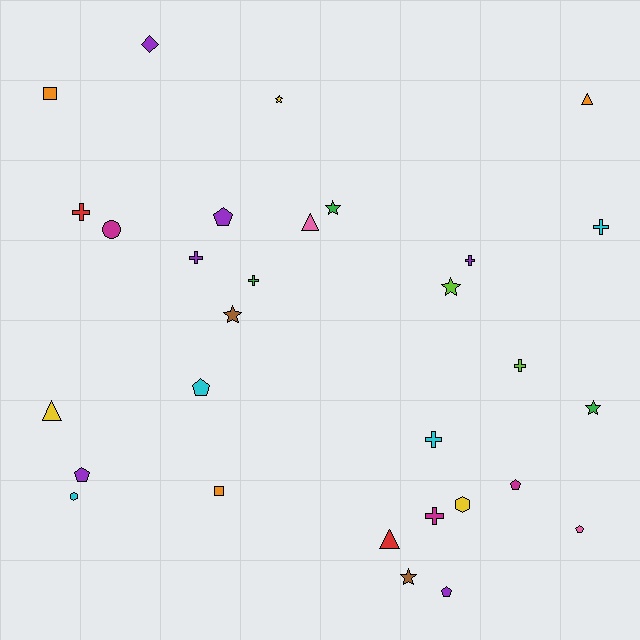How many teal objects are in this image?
There are no teal objects.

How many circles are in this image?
There is 1 circle.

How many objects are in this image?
There are 30 objects.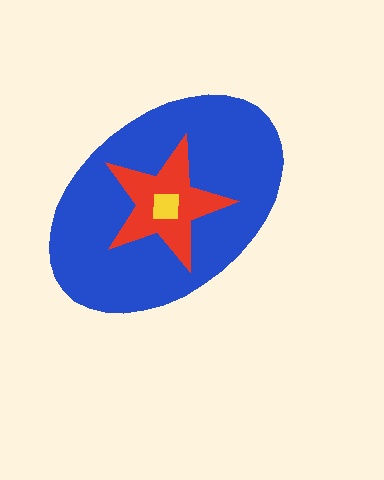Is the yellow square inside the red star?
Yes.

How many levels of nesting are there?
3.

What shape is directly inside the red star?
The yellow square.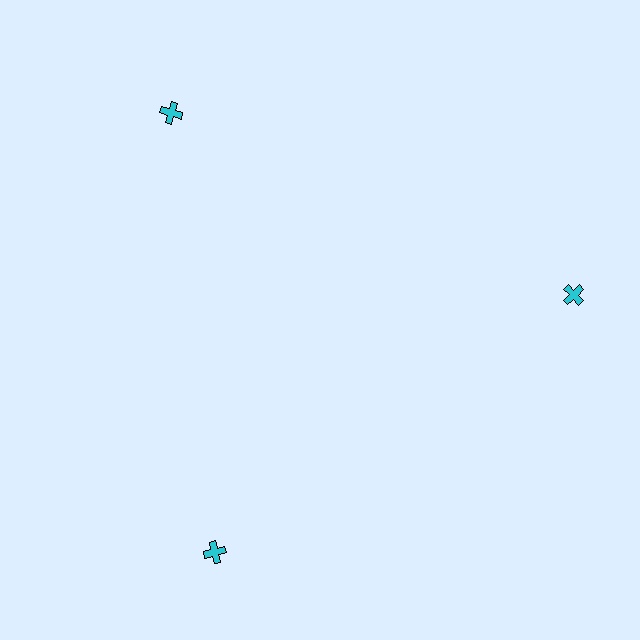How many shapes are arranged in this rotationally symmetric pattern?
There are 3 shapes, arranged in 3 groups of 1.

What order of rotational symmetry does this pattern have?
This pattern has 3-fold rotational symmetry.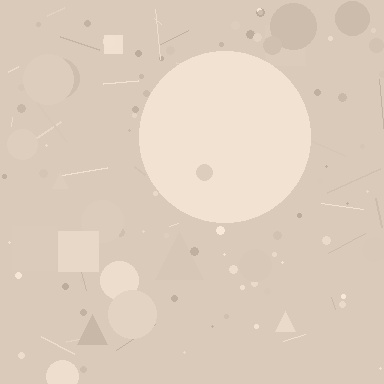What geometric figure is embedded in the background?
A circle is embedded in the background.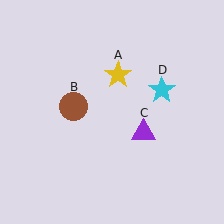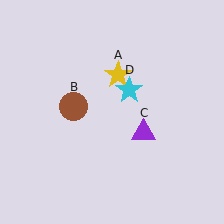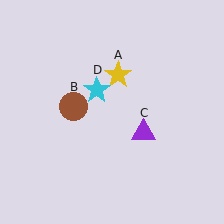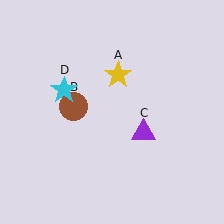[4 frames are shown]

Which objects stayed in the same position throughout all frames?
Yellow star (object A) and brown circle (object B) and purple triangle (object C) remained stationary.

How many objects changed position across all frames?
1 object changed position: cyan star (object D).